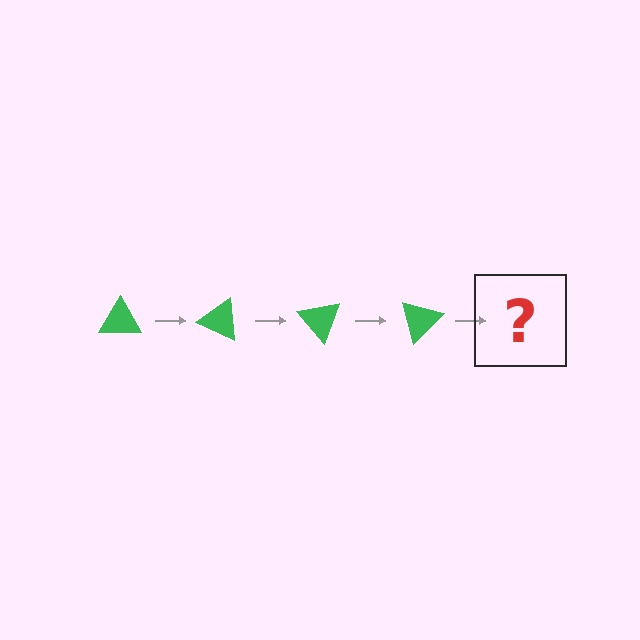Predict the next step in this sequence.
The next step is a green triangle rotated 100 degrees.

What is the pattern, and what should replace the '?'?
The pattern is that the triangle rotates 25 degrees each step. The '?' should be a green triangle rotated 100 degrees.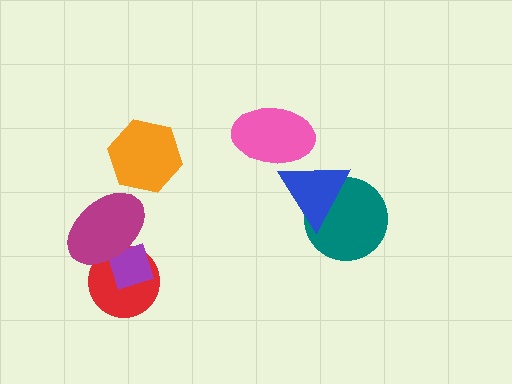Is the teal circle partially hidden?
Yes, it is partially covered by another shape.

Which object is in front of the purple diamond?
The magenta ellipse is in front of the purple diamond.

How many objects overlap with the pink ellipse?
1 object overlaps with the pink ellipse.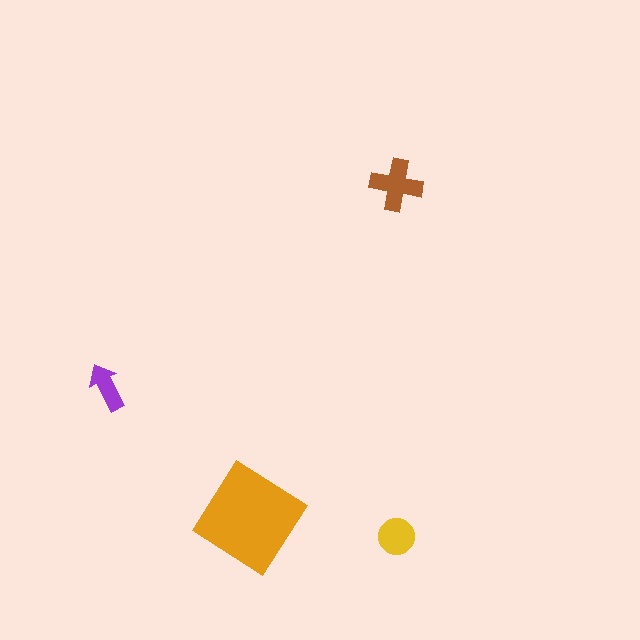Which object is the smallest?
The purple arrow.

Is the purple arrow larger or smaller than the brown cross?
Smaller.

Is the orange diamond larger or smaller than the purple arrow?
Larger.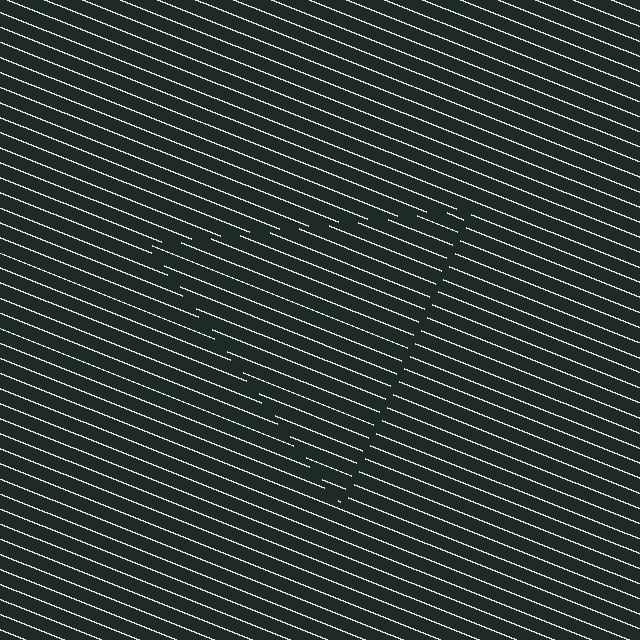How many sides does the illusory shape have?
3 sides — the line-ends trace a triangle.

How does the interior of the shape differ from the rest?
The interior of the shape contains the same grating, shifted by half a period — the contour is defined by the phase discontinuity where line-ends from the inner and outer gratings abut.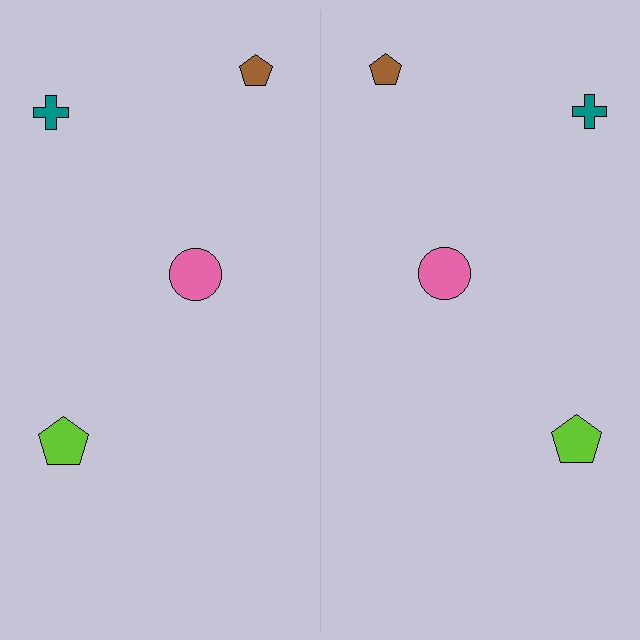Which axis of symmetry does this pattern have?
The pattern has a vertical axis of symmetry running through the center of the image.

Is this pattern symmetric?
Yes, this pattern has bilateral (reflection) symmetry.